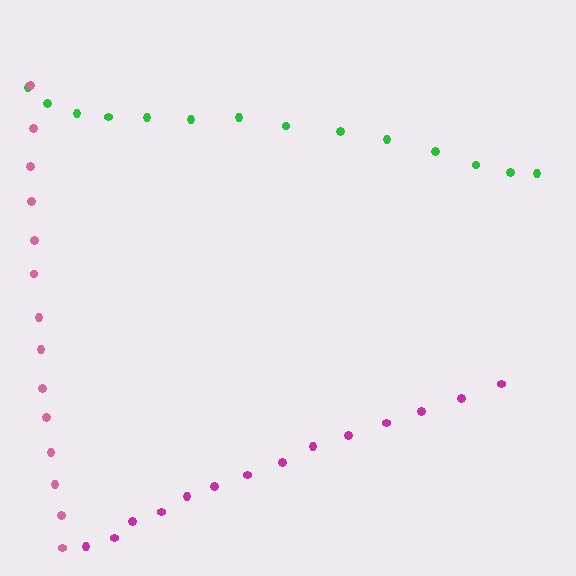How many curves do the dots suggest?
There are 3 distinct paths.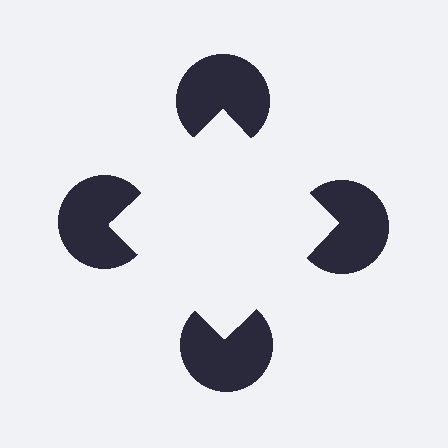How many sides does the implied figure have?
4 sides.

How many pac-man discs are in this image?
There are 4 — one at each vertex of the illusory square.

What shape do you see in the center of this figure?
An illusory square — its edges are inferred from the aligned wedge cuts in the pac-man discs, not physically drawn.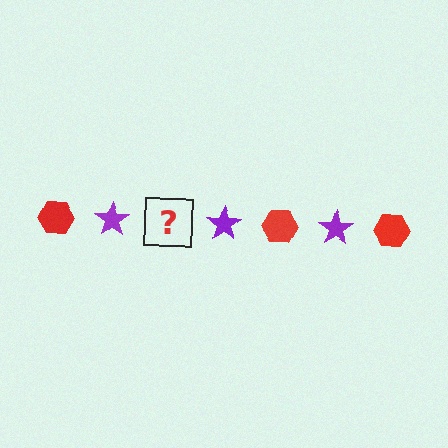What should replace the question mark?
The question mark should be replaced with a red hexagon.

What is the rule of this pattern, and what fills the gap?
The rule is that the pattern alternates between red hexagon and purple star. The gap should be filled with a red hexagon.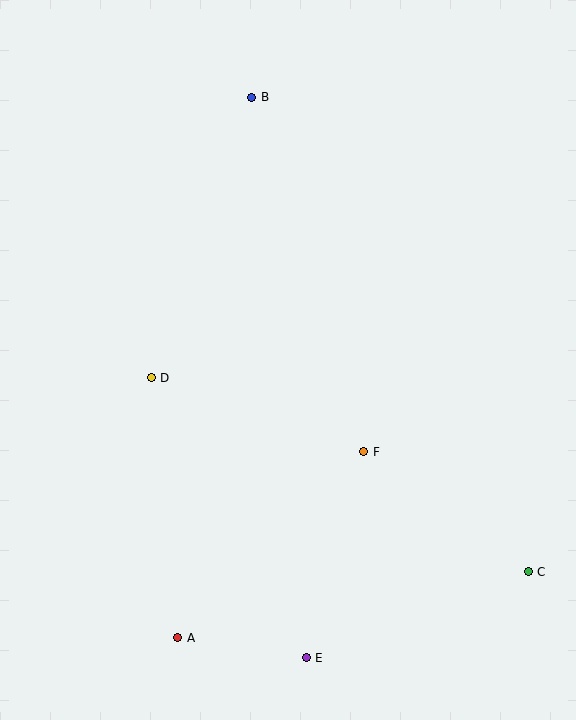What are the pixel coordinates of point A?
Point A is at (178, 638).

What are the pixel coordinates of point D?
Point D is at (151, 378).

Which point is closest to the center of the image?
Point F at (364, 452) is closest to the center.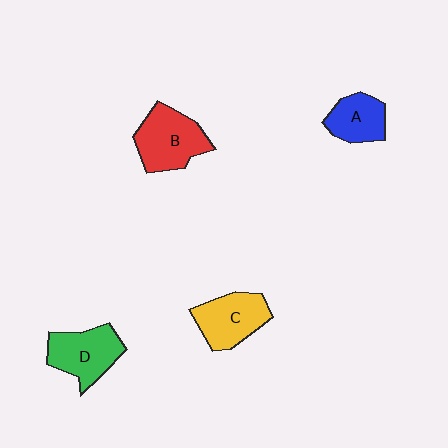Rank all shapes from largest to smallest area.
From largest to smallest: B (red), D (green), C (yellow), A (blue).